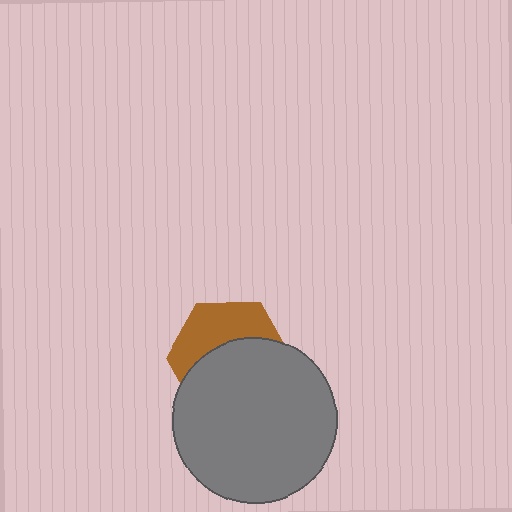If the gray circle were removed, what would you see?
You would see the complete brown hexagon.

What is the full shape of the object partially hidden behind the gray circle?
The partially hidden object is a brown hexagon.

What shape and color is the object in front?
The object in front is a gray circle.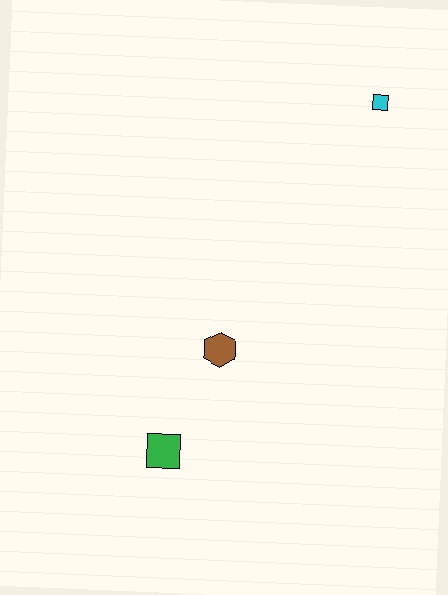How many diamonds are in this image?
There are no diamonds.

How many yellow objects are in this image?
There are no yellow objects.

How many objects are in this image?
There are 3 objects.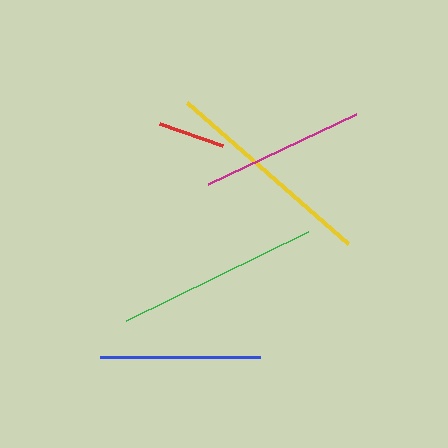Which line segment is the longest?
The yellow line is the longest at approximately 213 pixels.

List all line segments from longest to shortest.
From longest to shortest: yellow, green, magenta, blue, red.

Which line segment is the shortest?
The red line is the shortest at approximately 67 pixels.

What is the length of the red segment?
The red segment is approximately 67 pixels long.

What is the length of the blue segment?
The blue segment is approximately 160 pixels long.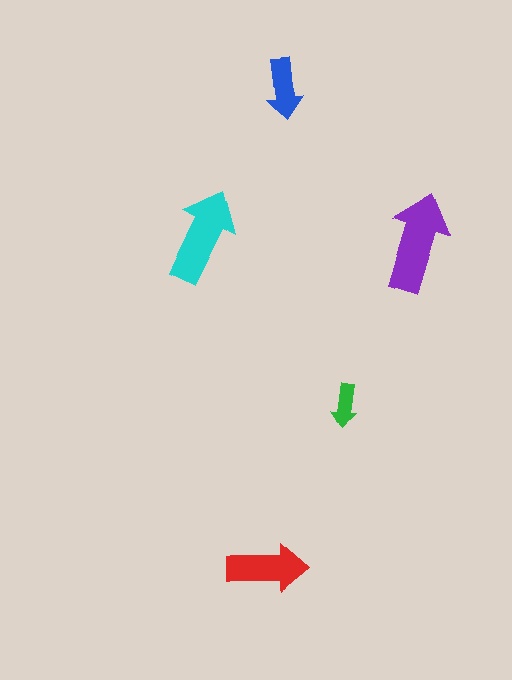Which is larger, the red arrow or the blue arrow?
The red one.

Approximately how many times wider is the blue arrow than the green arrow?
About 1.5 times wider.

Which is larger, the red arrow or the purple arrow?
The purple one.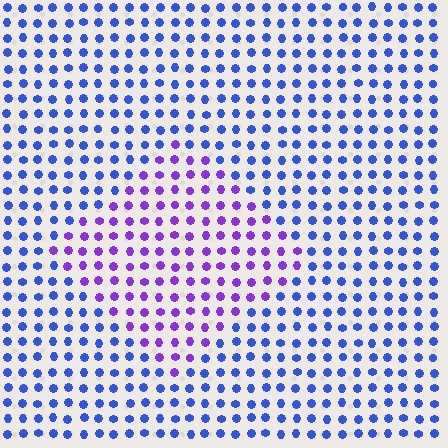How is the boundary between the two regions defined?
The boundary is defined purely by a slight shift in hue (about 45 degrees). Spacing, size, and orientation are identical on both sides.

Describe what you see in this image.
The image is filled with small blue elements in a uniform arrangement. A diamond-shaped region is visible where the elements are tinted to a slightly different hue, forming a subtle color boundary.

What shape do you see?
I see a diamond.